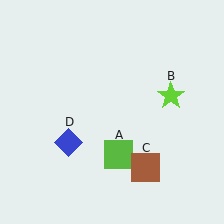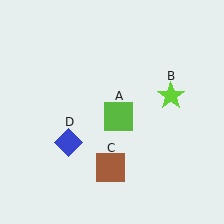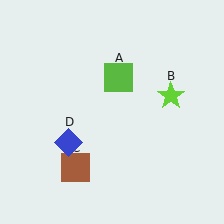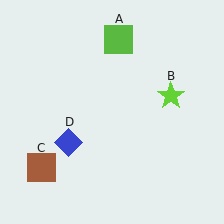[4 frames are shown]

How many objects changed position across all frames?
2 objects changed position: lime square (object A), brown square (object C).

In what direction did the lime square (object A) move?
The lime square (object A) moved up.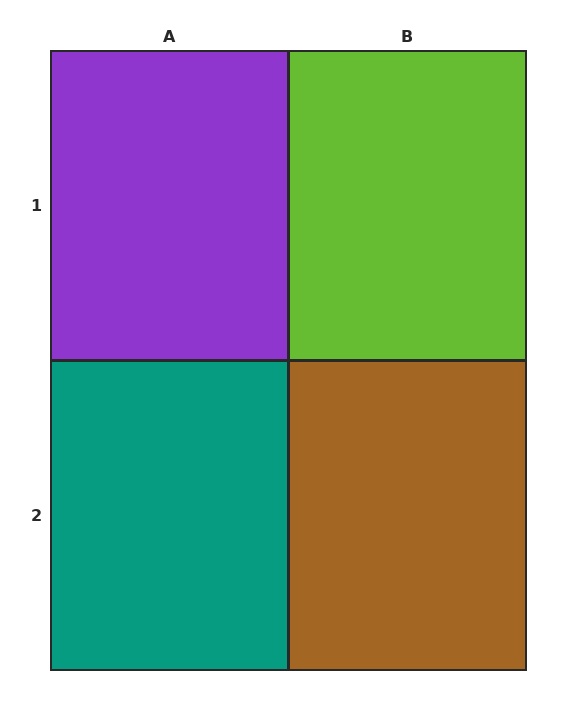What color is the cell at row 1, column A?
Purple.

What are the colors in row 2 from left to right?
Teal, brown.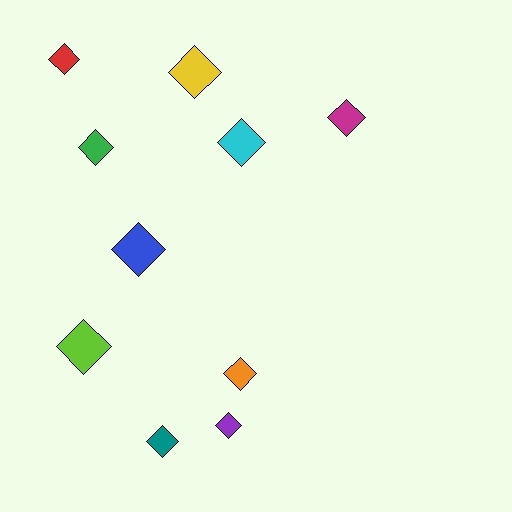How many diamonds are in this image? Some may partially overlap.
There are 10 diamonds.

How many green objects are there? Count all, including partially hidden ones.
There is 1 green object.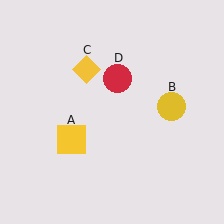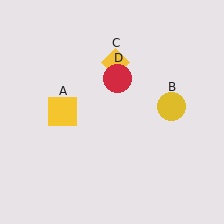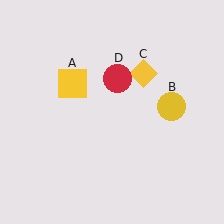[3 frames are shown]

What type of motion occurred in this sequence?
The yellow square (object A), yellow diamond (object C) rotated clockwise around the center of the scene.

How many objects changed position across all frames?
2 objects changed position: yellow square (object A), yellow diamond (object C).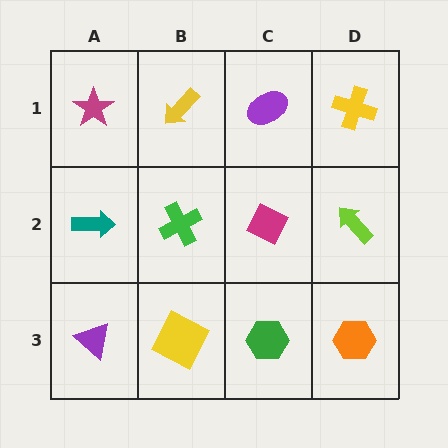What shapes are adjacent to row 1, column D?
A lime arrow (row 2, column D), a purple ellipse (row 1, column C).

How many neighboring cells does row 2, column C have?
4.